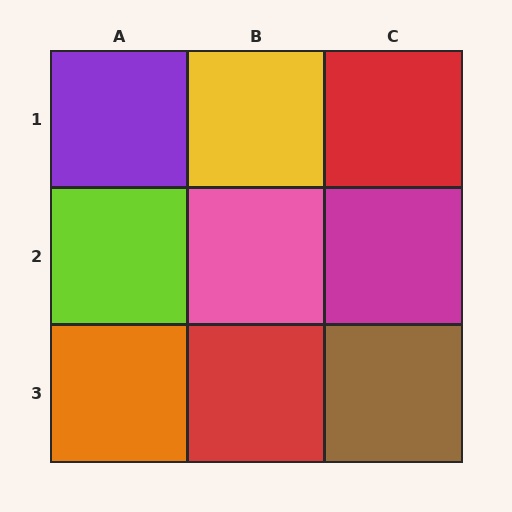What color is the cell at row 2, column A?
Lime.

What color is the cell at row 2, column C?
Magenta.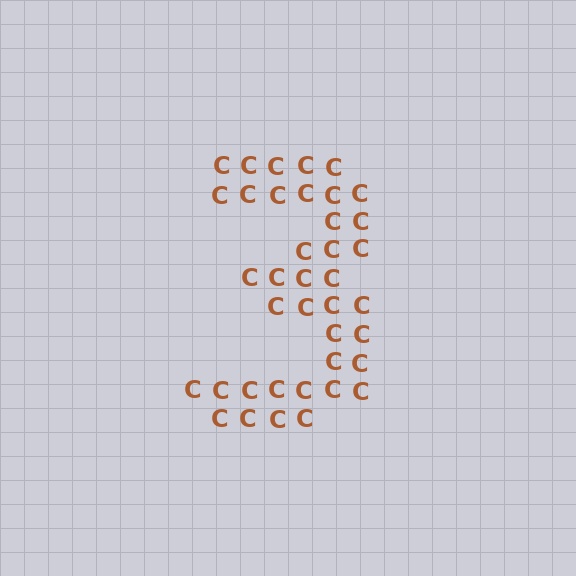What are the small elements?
The small elements are letter C's.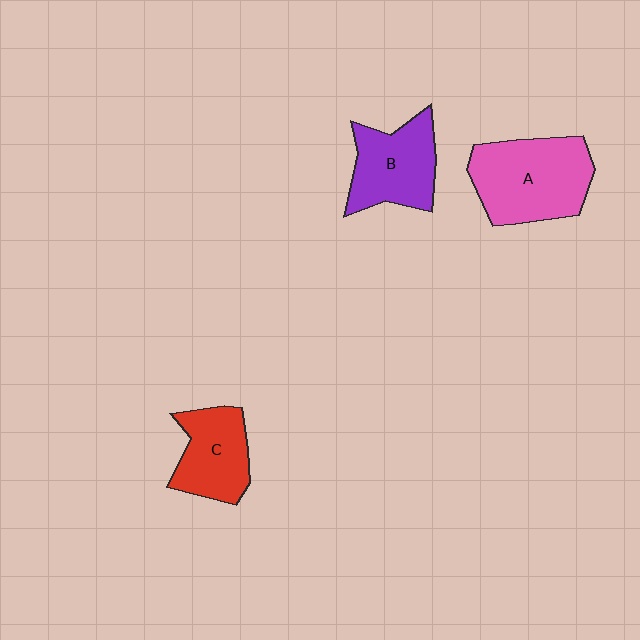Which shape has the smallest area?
Shape C (red).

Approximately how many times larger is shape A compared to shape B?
Approximately 1.3 times.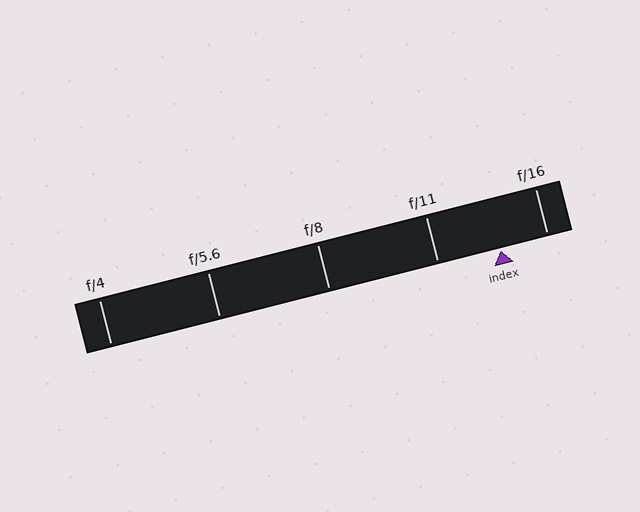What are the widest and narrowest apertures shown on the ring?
The widest aperture shown is f/4 and the narrowest is f/16.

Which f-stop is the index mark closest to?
The index mark is closest to f/16.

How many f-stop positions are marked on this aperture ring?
There are 5 f-stop positions marked.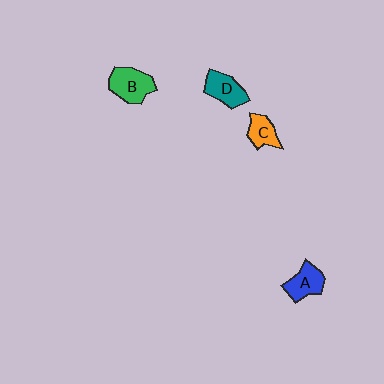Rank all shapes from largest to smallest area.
From largest to smallest: B (green), D (teal), A (blue), C (orange).